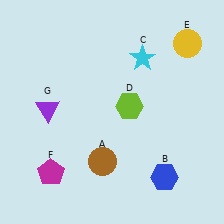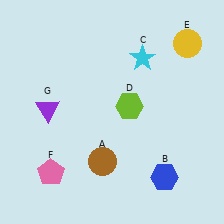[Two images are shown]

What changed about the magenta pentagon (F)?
In Image 1, F is magenta. In Image 2, it changed to pink.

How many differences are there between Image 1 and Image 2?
There is 1 difference between the two images.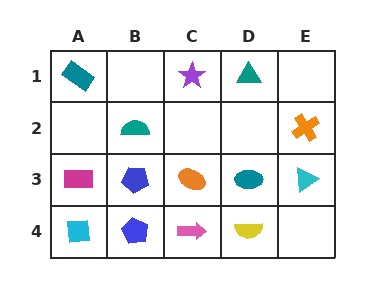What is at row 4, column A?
A cyan square.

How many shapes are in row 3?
5 shapes.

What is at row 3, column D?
A teal ellipse.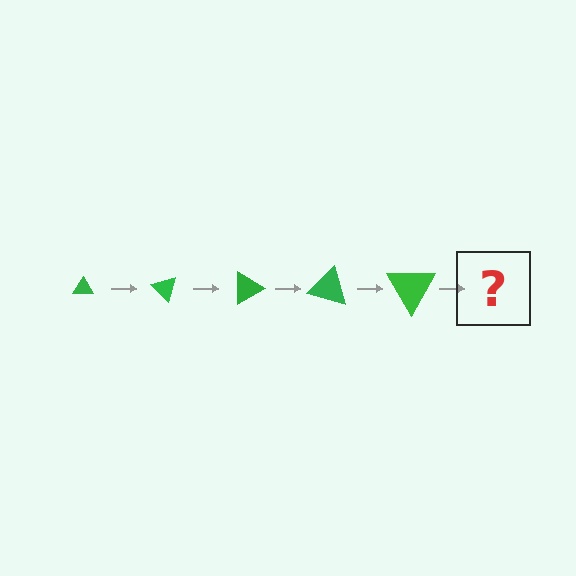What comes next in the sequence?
The next element should be a triangle, larger than the previous one and rotated 225 degrees from the start.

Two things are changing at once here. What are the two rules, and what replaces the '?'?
The two rules are that the triangle grows larger each step and it rotates 45 degrees each step. The '?' should be a triangle, larger than the previous one and rotated 225 degrees from the start.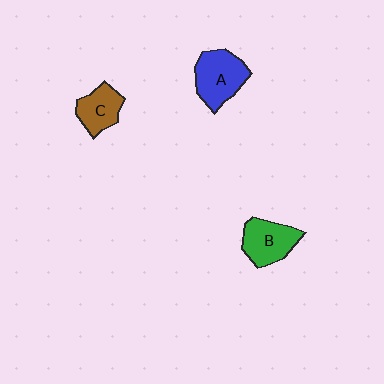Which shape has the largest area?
Shape A (blue).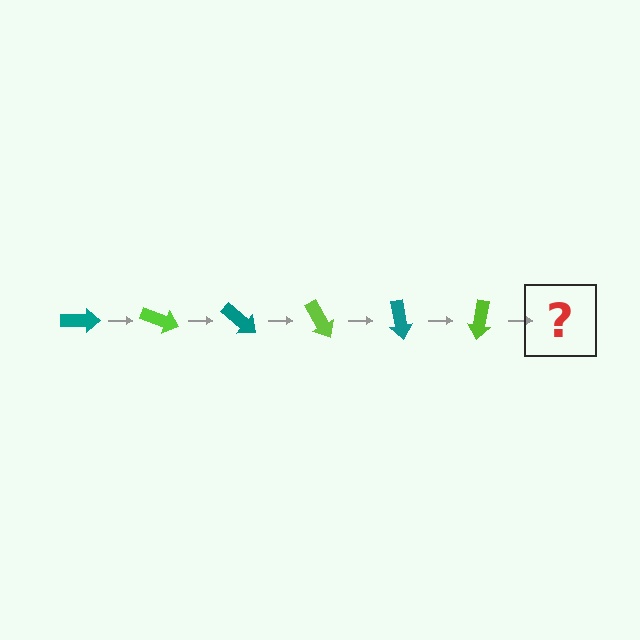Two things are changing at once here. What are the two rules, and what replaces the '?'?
The two rules are that it rotates 20 degrees each step and the color cycles through teal and lime. The '?' should be a teal arrow, rotated 120 degrees from the start.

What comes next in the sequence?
The next element should be a teal arrow, rotated 120 degrees from the start.